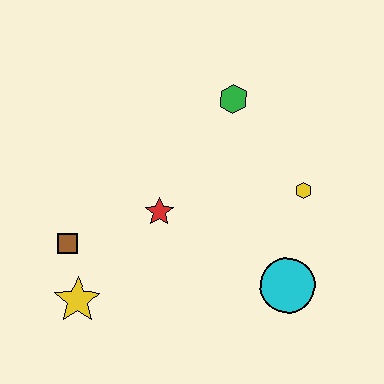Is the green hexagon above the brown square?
Yes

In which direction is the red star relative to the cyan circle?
The red star is to the left of the cyan circle.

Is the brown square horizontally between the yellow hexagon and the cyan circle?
No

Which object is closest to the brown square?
The yellow star is closest to the brown square.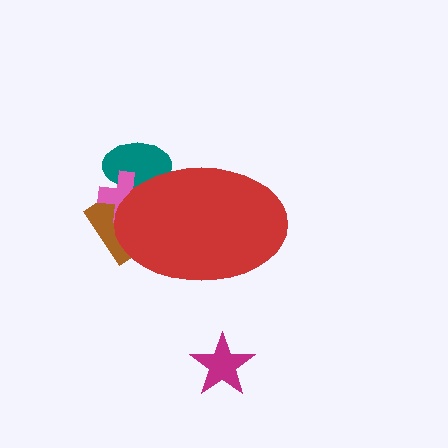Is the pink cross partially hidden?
Yes, the pink cross is partially hidden behind the red ellipse.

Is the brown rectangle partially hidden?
Yes, the brown rectangle is partially hidden behind the red ellipse.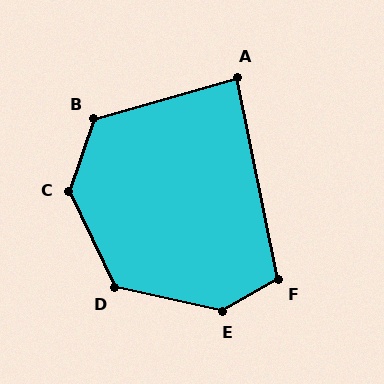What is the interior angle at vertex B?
Approximately 124 degrees (obtuse).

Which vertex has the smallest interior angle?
A, at approximately 86 degrees.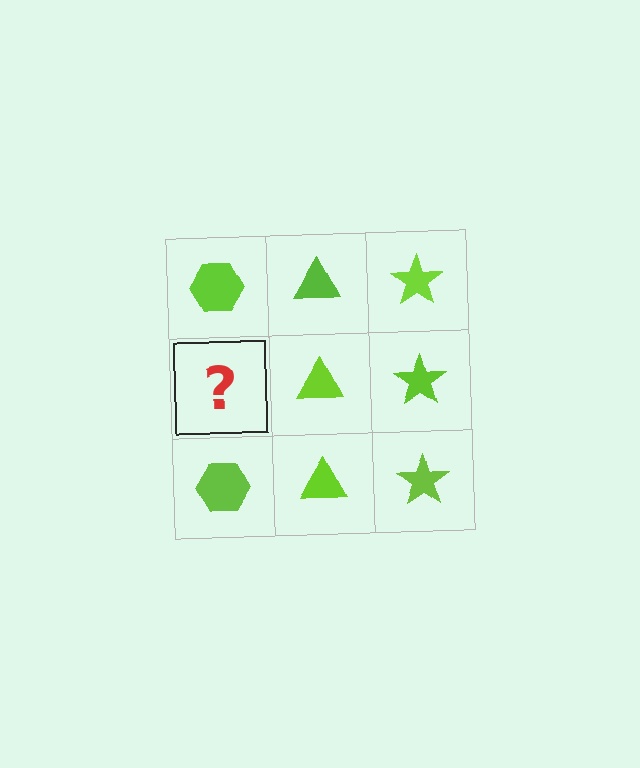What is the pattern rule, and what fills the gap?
The rule is that each column has a consistent shape. The gap should be filled with a lime hexagon.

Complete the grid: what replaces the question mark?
The question mark should be replaced with a lime hexagon.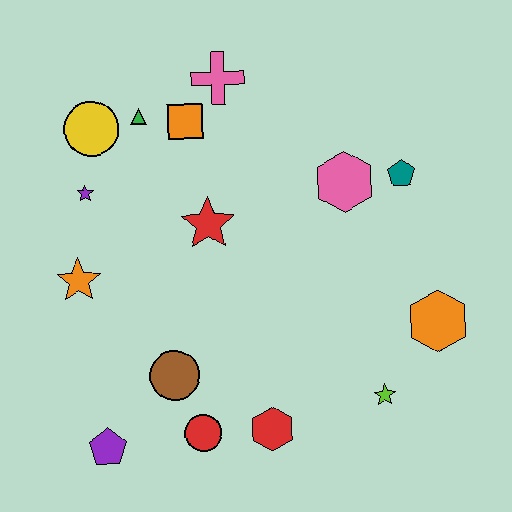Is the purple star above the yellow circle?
No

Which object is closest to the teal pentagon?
The pink hexagon is closest to the teal pentagon.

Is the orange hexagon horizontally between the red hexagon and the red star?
No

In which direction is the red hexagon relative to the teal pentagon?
The red hexagon is below the teal pentagon.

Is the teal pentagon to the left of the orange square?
No